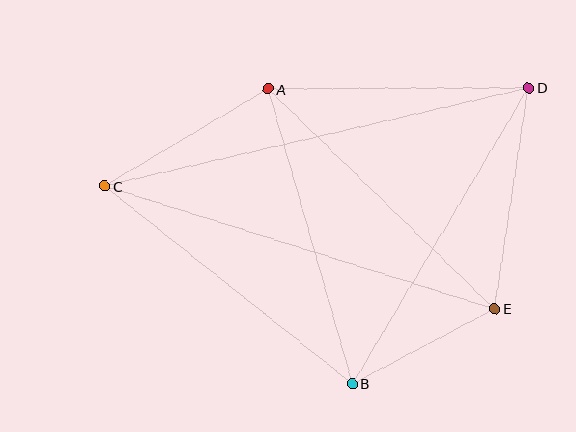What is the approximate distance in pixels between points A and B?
The distance between A and B is approximately 306 pixels.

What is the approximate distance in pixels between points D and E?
The distance between D and E is approximately 223 pixels.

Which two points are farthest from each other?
Points C and D are farthest from each other.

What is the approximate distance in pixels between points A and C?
The distance between A and C is approximately 190 pixels.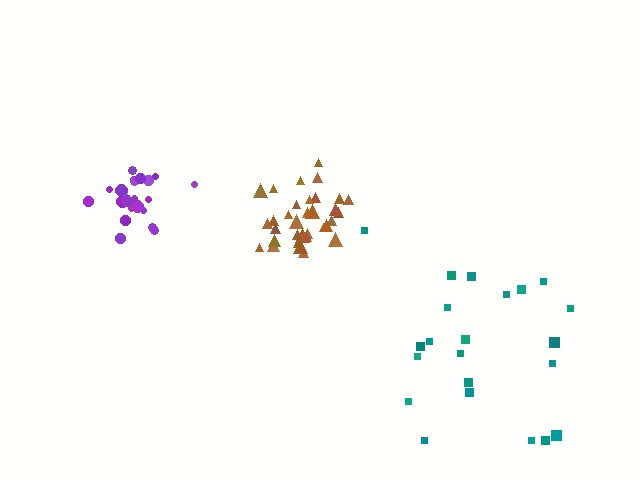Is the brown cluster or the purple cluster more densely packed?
Brown.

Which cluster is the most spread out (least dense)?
Teal.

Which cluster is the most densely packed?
Brown.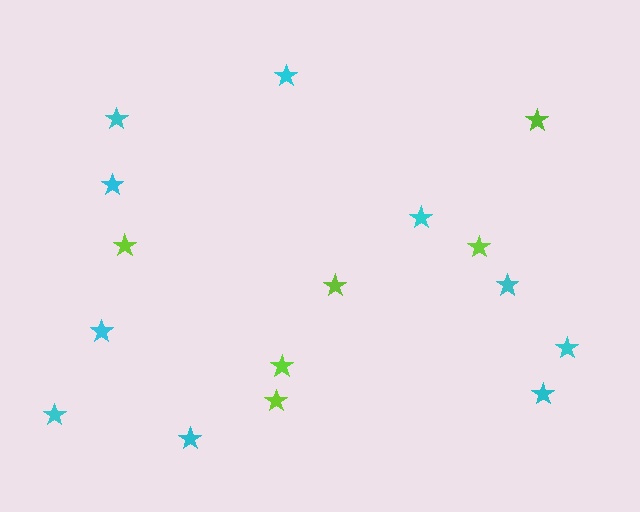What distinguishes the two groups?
There are 2 groups: one group of cyan stars (10) and one group of lime stars (6).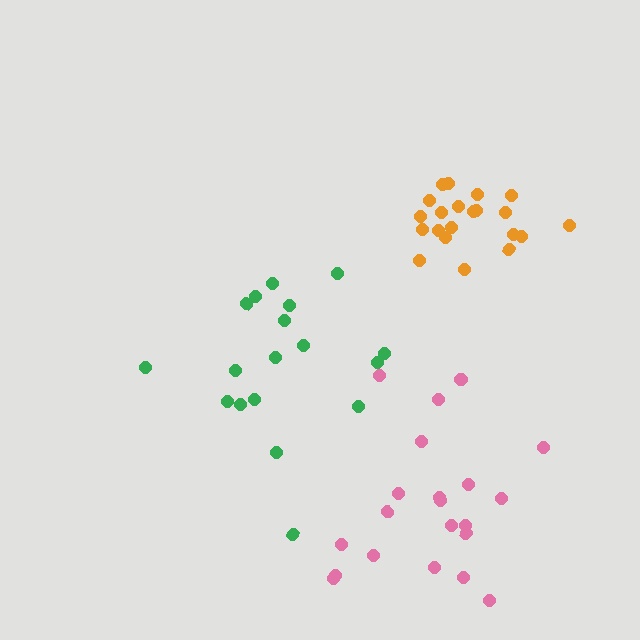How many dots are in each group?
Group 1: 18 dots, Group 2: 21 dots, Group 3: 21 dots (60 total).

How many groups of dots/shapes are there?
There are 3 groups.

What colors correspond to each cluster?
The clusters are colored: green, orange, pink.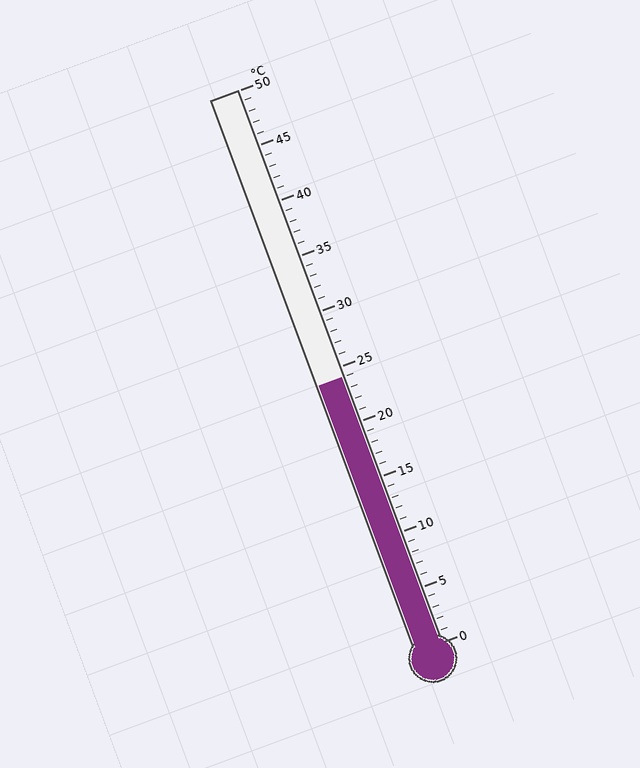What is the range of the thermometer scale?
The thermometer scale ranges from 0°C to 50°C.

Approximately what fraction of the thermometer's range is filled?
The thermometer is filled to approximately 50% of its range.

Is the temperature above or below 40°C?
The temperature is below 40°C.